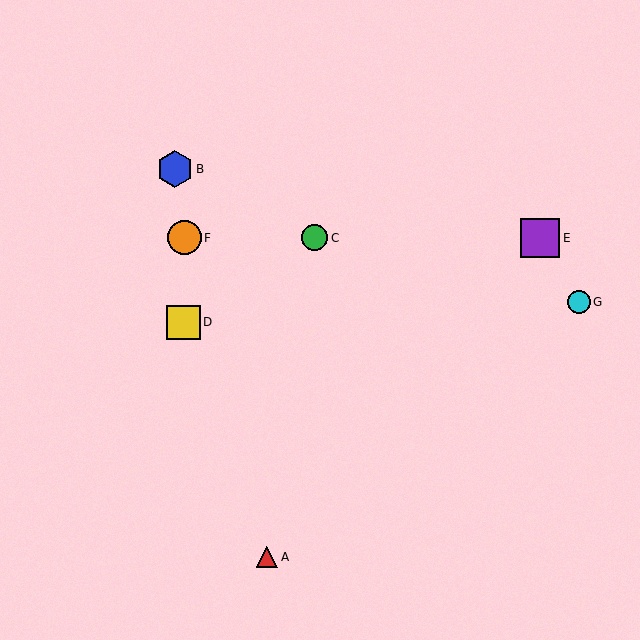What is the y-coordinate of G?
Object G is at y≈302.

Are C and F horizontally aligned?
Yes, both are at y≈238.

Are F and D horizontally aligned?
No, F is at y≈238 and D is at y≈322.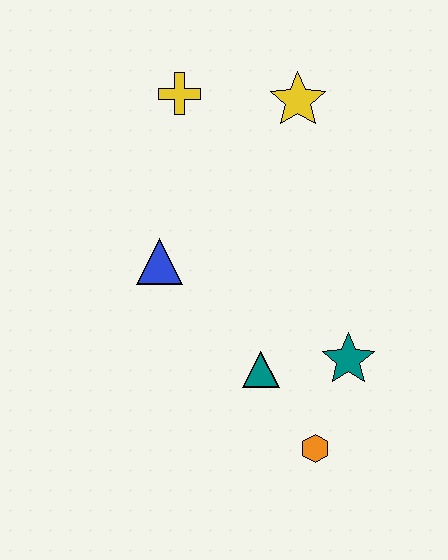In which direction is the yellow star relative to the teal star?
The yellow star is above the teal star.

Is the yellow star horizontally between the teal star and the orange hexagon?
No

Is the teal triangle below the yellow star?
Yes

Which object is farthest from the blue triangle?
The orange hexagon is farthest from the blue triangle.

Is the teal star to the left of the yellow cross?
No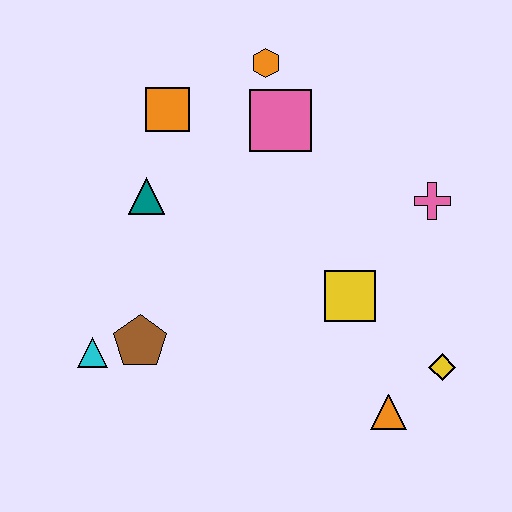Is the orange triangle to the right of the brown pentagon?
Yes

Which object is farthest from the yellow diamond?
The orange square is farthest from the yellow diamond.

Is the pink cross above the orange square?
No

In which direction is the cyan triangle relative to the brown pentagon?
The cyan triangle is to the left of the brown pentagon.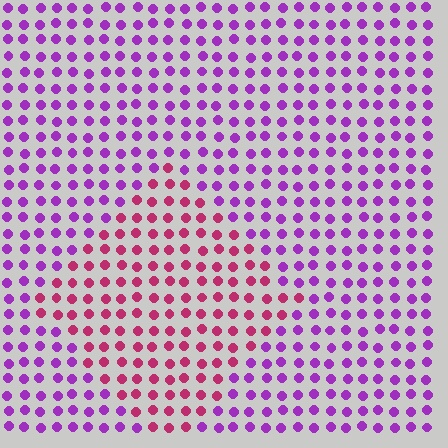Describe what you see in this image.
The image is filled with small purple elements in a uniform arrangement. A diamond-shaped region is visible where the elements are tinted to a slightly different hue, forming a subtle color boundary.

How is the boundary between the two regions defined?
The boundary is defined purely by a slight shift in hue (about 45 degrees). Spacing, size, and orientation are identical on both sides.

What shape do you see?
I see a diamond.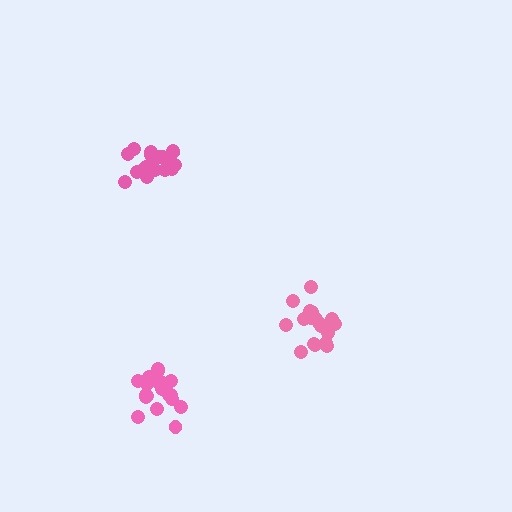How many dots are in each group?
Group 1: 20 dots, Group 2: 18 dots, Group 3: 20 dots (58 total).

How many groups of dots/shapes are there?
There are 3 groups.